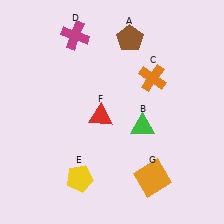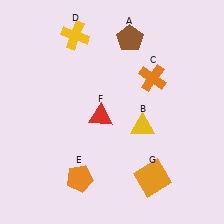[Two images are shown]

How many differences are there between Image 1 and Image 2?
There are 3 differences between the two images.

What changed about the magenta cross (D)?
In Image 1, D is magenta. In Image 2, it changed to yellow.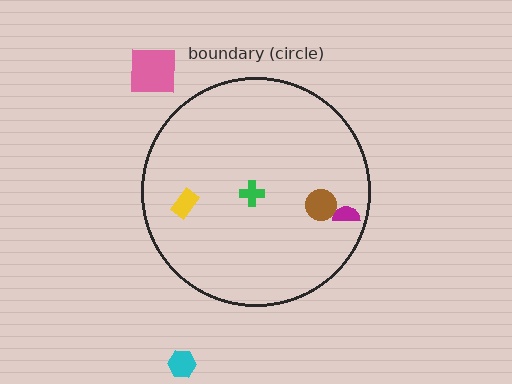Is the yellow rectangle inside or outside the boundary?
Inside.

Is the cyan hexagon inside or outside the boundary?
Outside.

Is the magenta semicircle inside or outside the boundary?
Inside.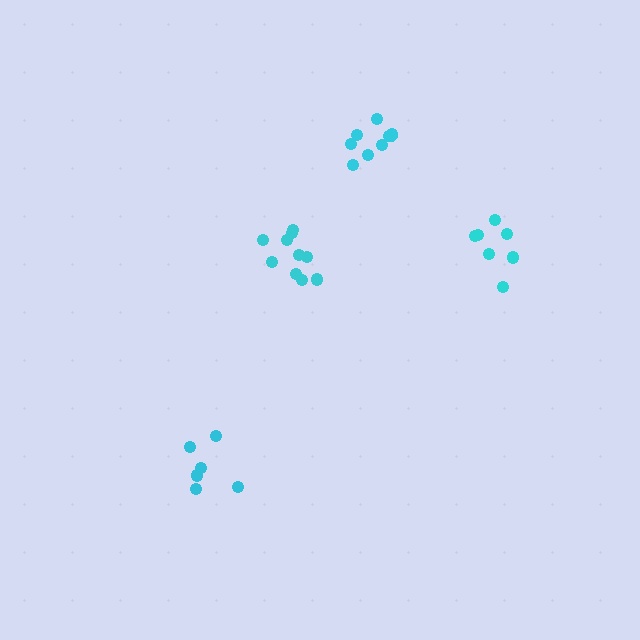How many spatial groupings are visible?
There are 4 spatial groupings.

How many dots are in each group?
Group 1: 6 dots, Group 2: 10 dots, Group 3: 9 dots, Group 4: 7 dots (32 total).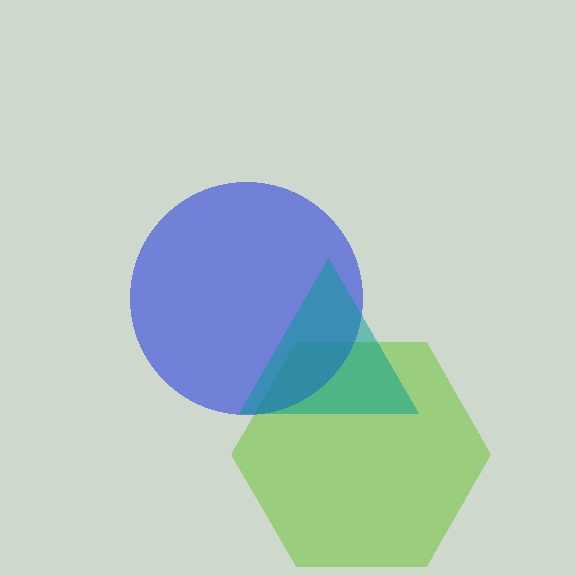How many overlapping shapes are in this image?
There are 3 overlapping shapes in the image.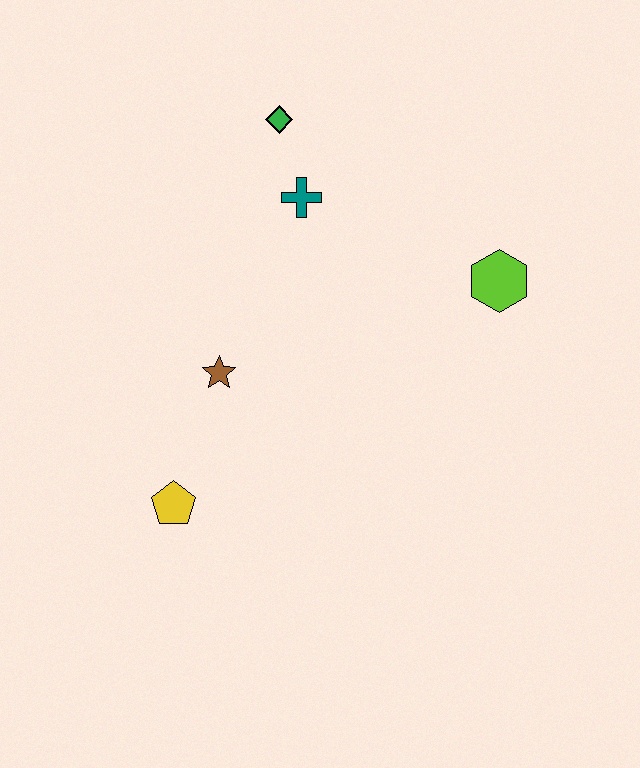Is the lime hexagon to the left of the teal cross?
No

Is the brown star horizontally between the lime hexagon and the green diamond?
No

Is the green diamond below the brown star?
No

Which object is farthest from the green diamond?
The yellow pentagon is farthest from the green diamond.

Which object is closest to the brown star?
The yellow pentagon is closest to the brown star.